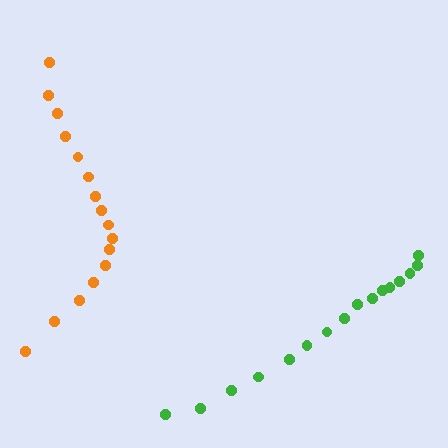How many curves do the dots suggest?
There are 2 distinct paths.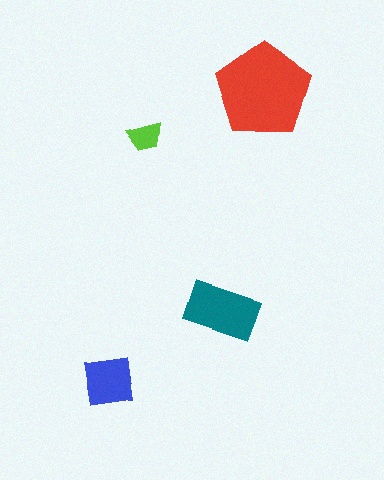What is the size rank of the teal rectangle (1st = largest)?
2nd.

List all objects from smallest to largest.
The lime trapezoid, the blue square, the teal rectangle, the red pentagon.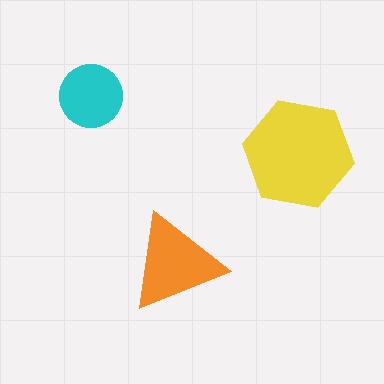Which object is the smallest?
The cyan circle.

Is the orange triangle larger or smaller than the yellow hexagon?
Smaller.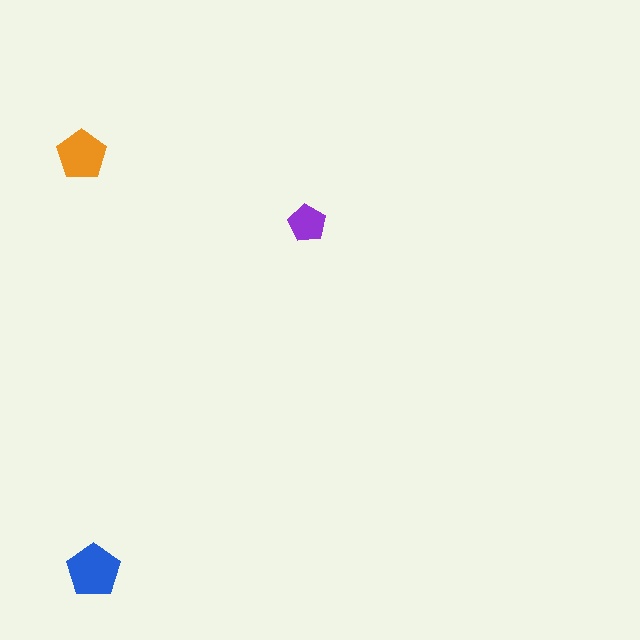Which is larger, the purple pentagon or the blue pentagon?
The blue one.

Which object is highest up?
The orange pentagon is topmost.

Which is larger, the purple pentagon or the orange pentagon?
The orange one.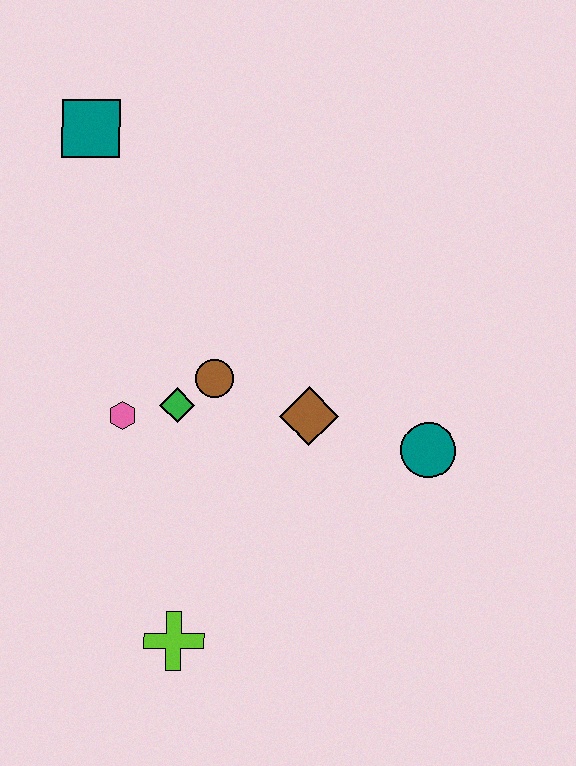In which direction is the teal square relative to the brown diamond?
The teal square is above the brown diamond.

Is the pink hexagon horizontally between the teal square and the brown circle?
Yes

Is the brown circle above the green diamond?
Yes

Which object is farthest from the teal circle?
The teal square is farthest from the teal circle.